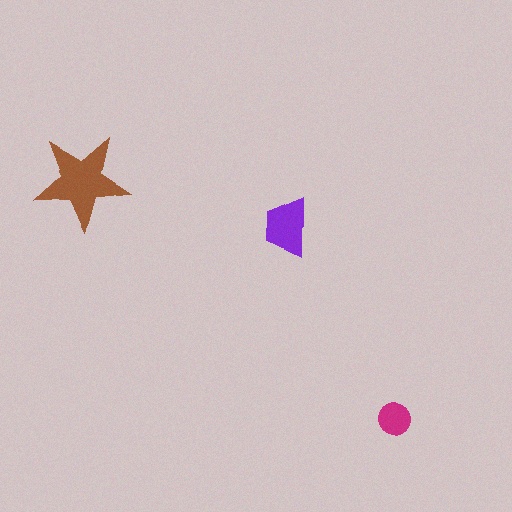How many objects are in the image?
There are 3 objects in the image.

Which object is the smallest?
The magenta circle.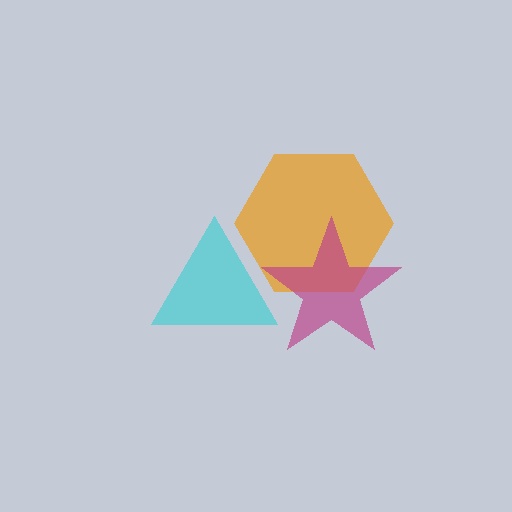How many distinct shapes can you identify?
There are 3 distinct shapes: an orange hexagon, a magenta star, a cyan triangle.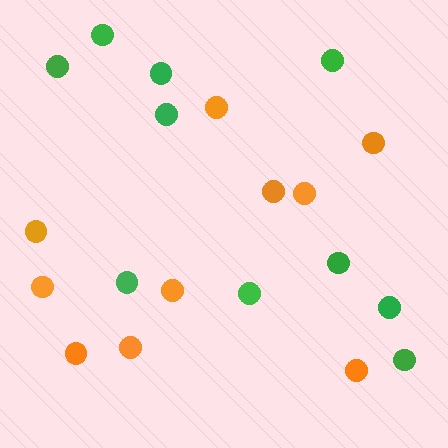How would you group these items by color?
There are 2 groups: one group of orange circles (10) and one group of green circles (10).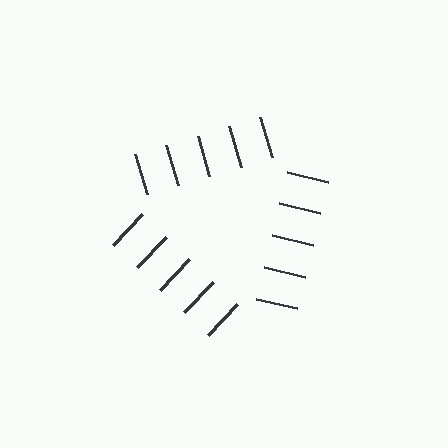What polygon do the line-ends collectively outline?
An illusory triangle — the line segments terminate on its edges but no continuous stroke is drawn.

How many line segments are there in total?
15 — 5 along each of the 3 edges.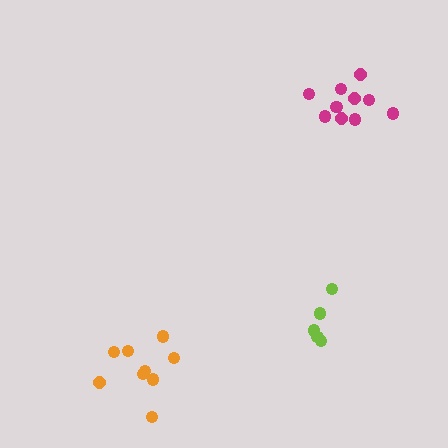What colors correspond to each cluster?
The clusters are colored: lime, magenta, orange.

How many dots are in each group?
Group 1: 5 dots, Group 2: 10 dots, Group 3: 9 dots (24 total).